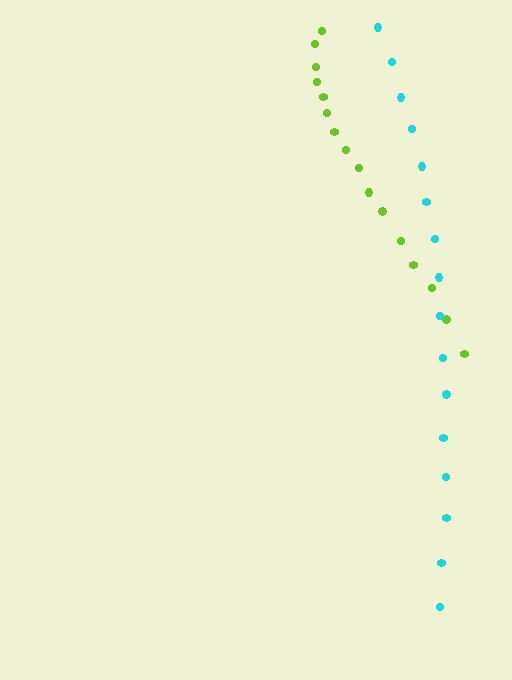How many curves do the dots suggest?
There are 2 distinct paths.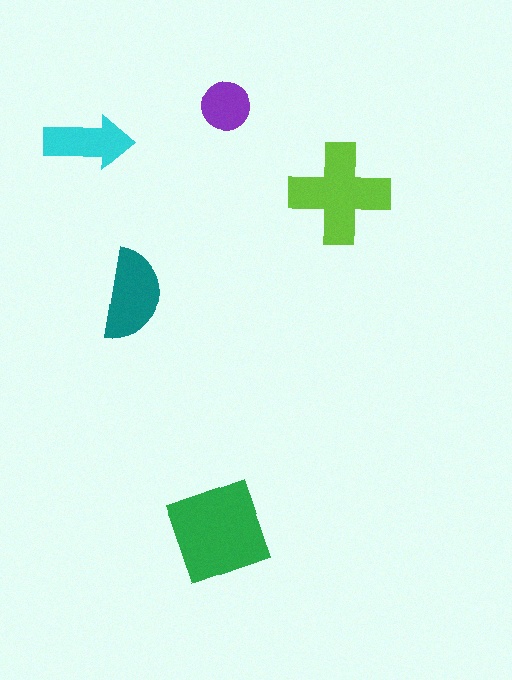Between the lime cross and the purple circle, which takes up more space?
The lime cross.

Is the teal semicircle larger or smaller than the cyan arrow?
Larger.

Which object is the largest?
The green square.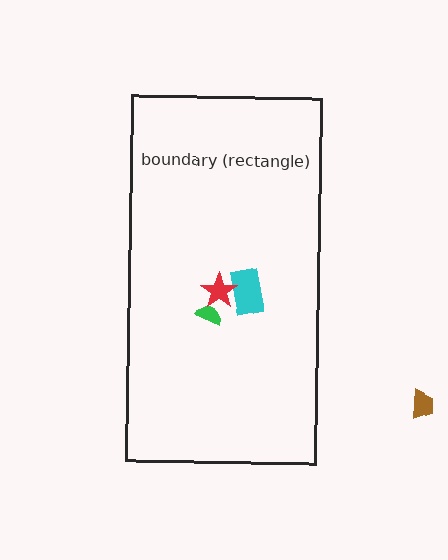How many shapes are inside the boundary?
3 inside, 1 outside.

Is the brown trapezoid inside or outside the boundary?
Outside.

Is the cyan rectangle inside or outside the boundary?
Inside.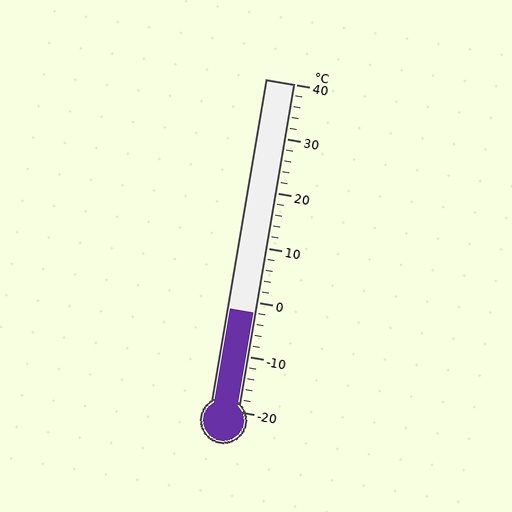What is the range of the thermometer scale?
The thermometer scale ranges from -20°C to 40°C.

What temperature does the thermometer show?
The thermometer shows approximately -2°C.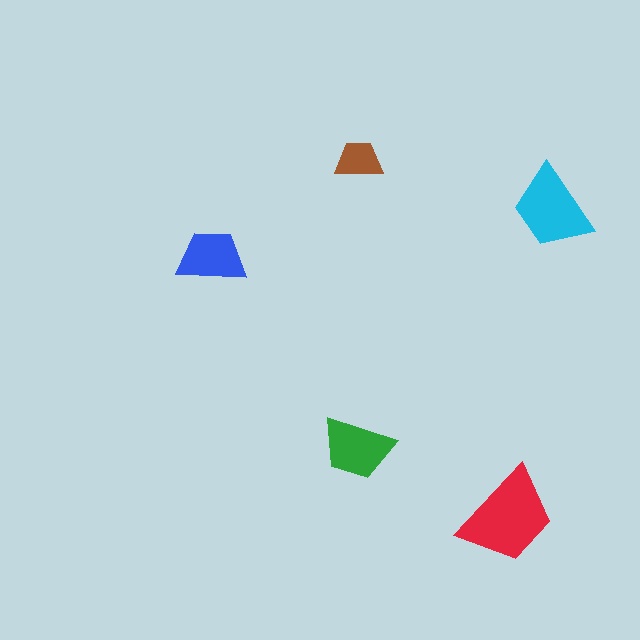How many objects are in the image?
There are 5 objects in the image.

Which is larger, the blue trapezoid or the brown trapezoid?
The blue one.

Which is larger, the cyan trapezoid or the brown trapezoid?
The cyan one.